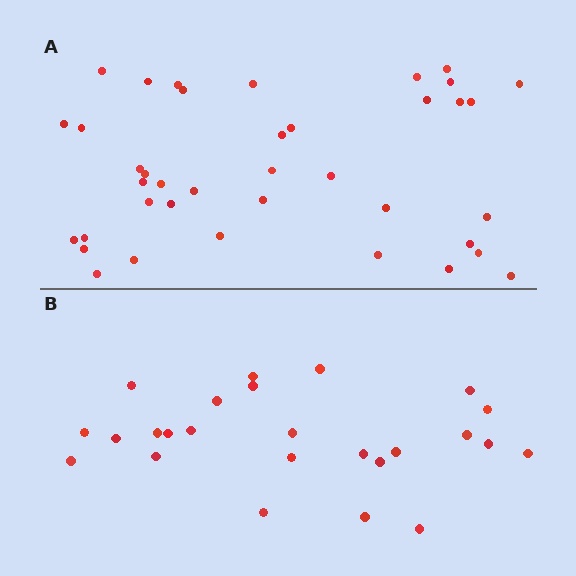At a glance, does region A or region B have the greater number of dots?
Region A (the top region) has more dots.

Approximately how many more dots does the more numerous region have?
Region A has approximately 15 more dots than region B.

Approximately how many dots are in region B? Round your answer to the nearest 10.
About 20 dots. (The exact count is 25, which rounds to 20.)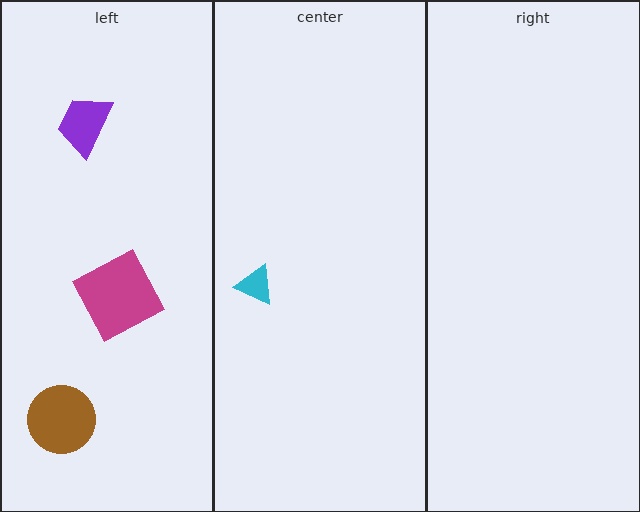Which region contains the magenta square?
The left region.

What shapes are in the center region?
The cyan triangle.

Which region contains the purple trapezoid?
The left region.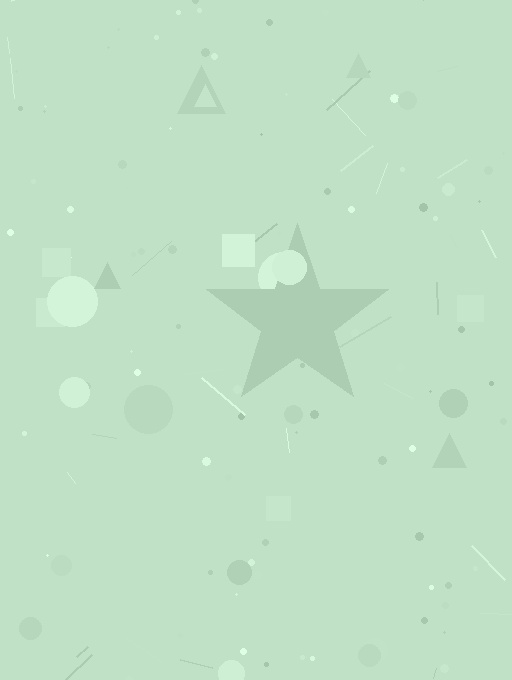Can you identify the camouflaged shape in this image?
The camouflaged shape is a star.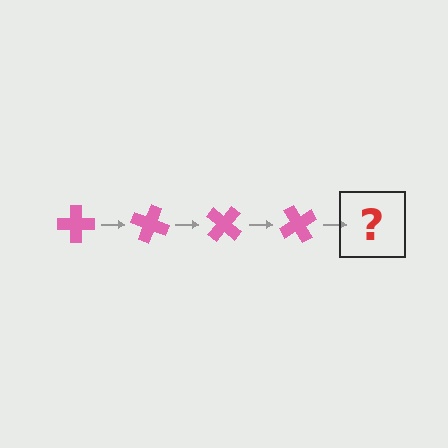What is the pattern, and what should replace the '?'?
The pattern is that the cross rotates 20 degrees each step. The '?' should be a pink cross rotated 80 degrees.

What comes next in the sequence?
The next element should be a pink cross rotated 80 degrees.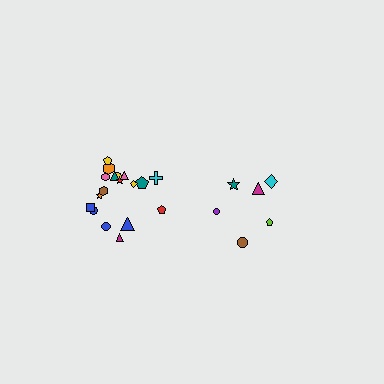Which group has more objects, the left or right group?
The left group.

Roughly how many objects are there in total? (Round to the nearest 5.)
Roughly 25 objects in total.